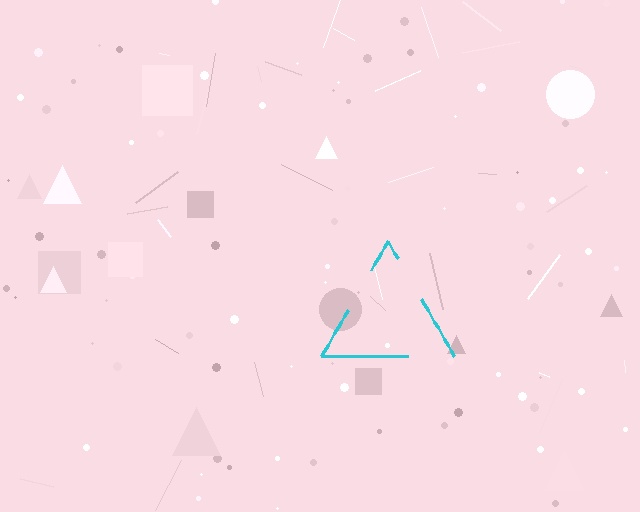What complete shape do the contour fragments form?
The contour fragments form a triangle.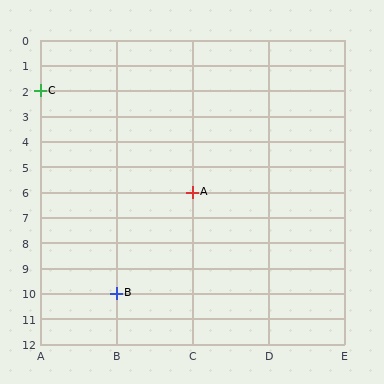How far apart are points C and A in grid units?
Points C and A are 2 columns and 4 rows apart (about 4.5 grid units diagonally).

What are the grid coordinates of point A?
Point A is at grid coordinates (C, 6).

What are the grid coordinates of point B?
Point B is at grid coordinates (B, 10).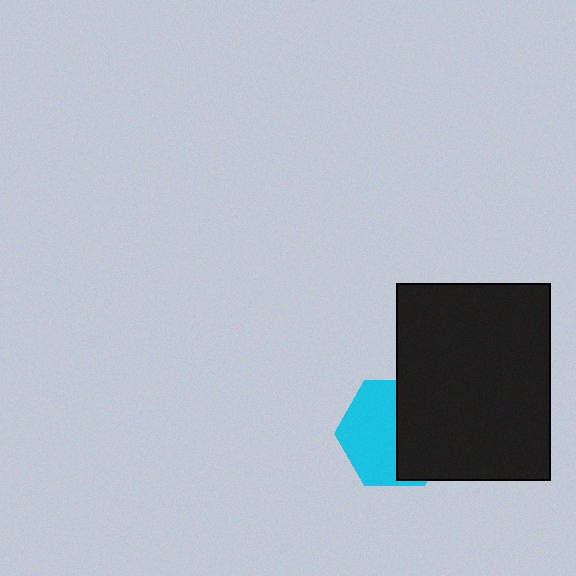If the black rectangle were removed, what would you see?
You would see the complete cyan hexagon.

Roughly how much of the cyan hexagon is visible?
About half of it is visible (roughly 52%).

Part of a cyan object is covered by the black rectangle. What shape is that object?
It is a hexagon.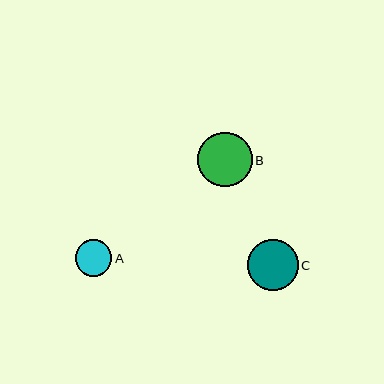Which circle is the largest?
Circle B is the largest with a size of approximately 54 pixels.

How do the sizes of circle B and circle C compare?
Circle B and circle C are approximately the same size.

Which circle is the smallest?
Circle A is the smallest with a size of approximately 37 pixels.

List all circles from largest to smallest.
From largest to smallest: B, C, A.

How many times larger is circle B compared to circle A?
Circle B is approximately 1.5 times the size of circle A.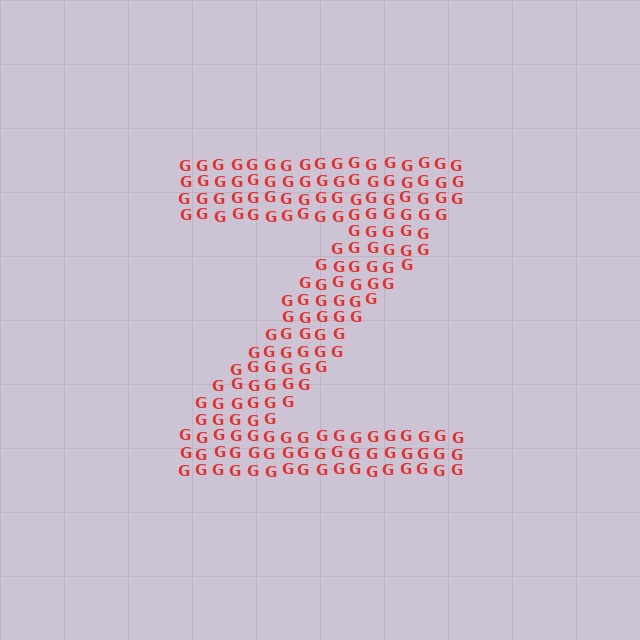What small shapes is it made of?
It is made of small letter G's.